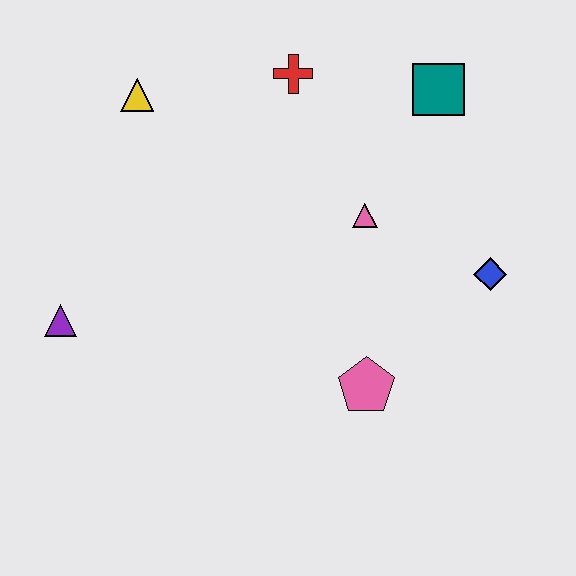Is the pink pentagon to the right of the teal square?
No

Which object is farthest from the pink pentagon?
The yellow triangle is farthest from the pink pentagon.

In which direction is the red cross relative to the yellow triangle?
The red cross is to the right of the yellow triangle.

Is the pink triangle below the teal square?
Yes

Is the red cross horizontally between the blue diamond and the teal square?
No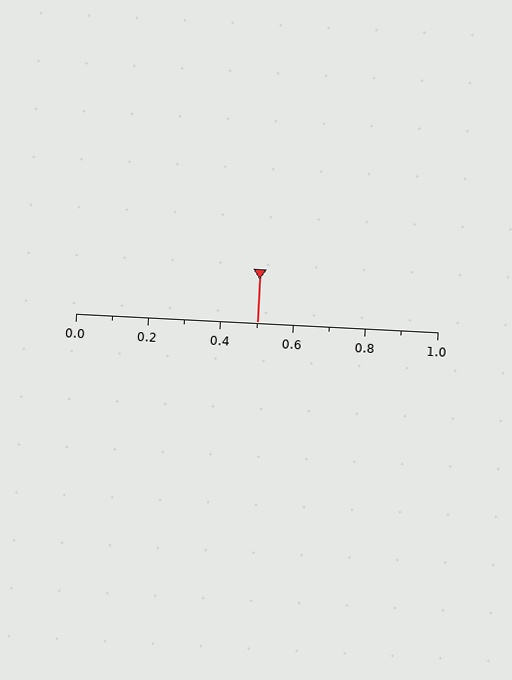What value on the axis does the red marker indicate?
The marker indicates approximately 0.5.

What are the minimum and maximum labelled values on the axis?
The axis runs from 0.0 to 1.0.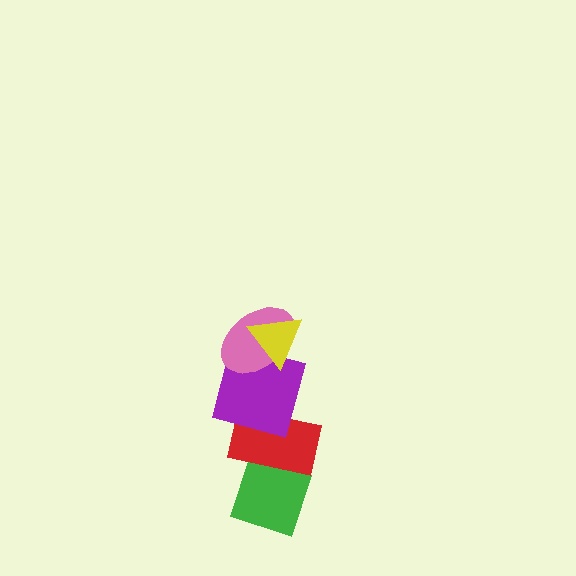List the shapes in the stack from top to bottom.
From top to bottom: the yellow triangle, the pink ellipse, the purple square, the red rectangle, the green diamond.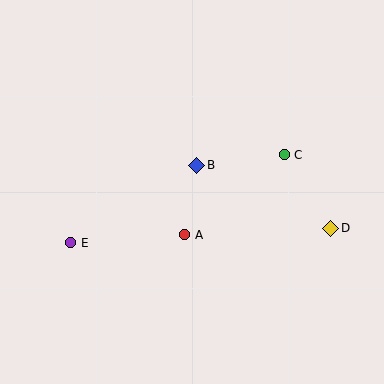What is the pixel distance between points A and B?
The distance between A and B is 70 pixels.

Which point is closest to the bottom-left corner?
Point E is closest to the bottom-left corner.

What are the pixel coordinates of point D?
Point D is at (331, 228).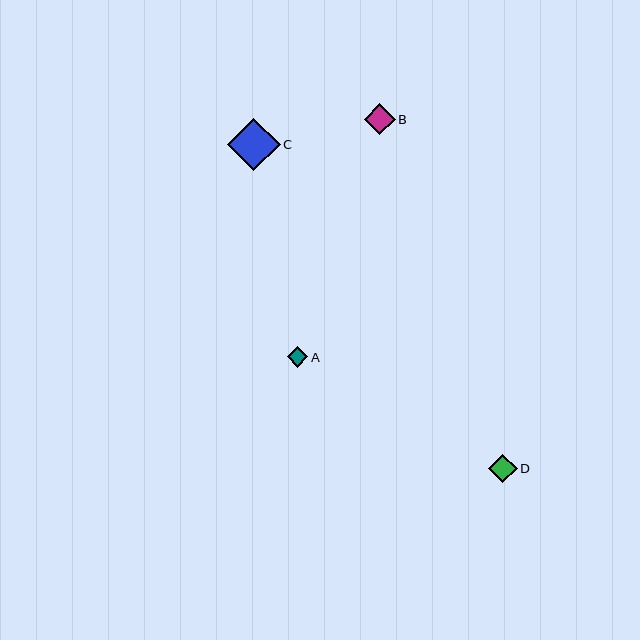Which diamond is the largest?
Diamond C is the largest with a size of approximately 52 pixels.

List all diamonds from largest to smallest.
From largest to smallest: C, B, D, A.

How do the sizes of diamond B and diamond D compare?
Diamond B and diamond D are approximately the same size.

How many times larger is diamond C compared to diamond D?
Diamond C is approximately 1.8 times the size of diamond D.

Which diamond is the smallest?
Diamond A is the smallest with a size of approximately 21 pixels.